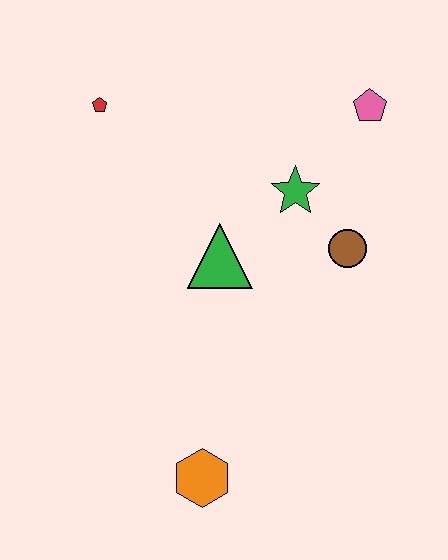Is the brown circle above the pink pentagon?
No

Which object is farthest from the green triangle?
The orange hexagon is farthest from the green triangle.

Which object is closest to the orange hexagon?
The green triangle is closest to the orange hexagon.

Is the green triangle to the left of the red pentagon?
No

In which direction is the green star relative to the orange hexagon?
The green star is above the orange hexagon.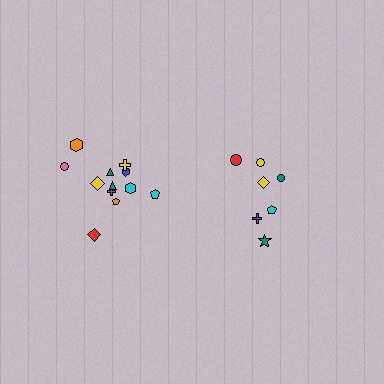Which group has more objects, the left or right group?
The left group.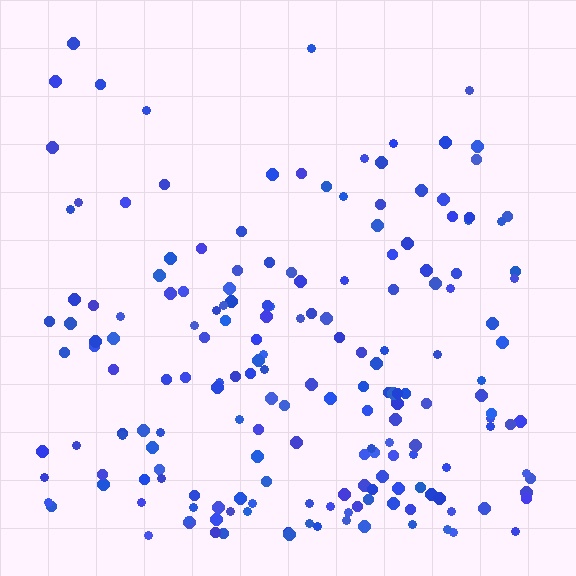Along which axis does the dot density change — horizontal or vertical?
Vertical.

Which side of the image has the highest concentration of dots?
The bottom.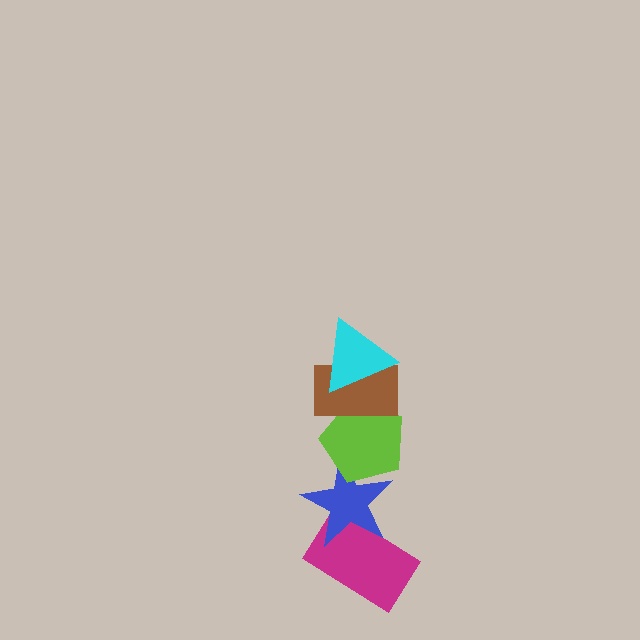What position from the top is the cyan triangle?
The cyan triangle is 1st from the top.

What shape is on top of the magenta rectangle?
The blue star is on top of the magenta rectangle.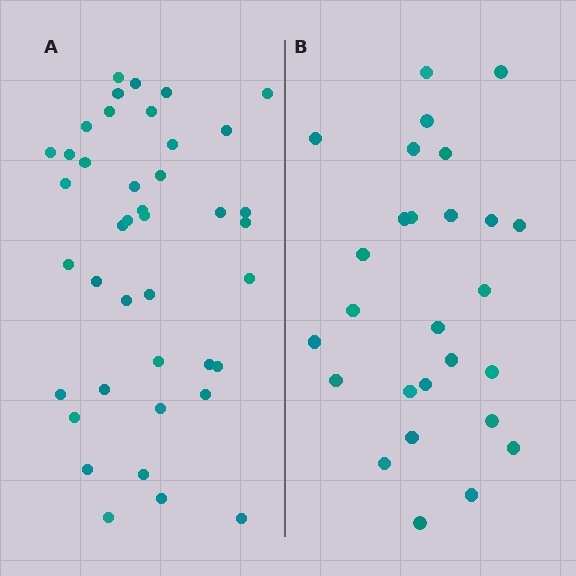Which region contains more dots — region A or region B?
Region A (the left region) has more dots.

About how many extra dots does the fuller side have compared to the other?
Region A has approximately 15 more dots than region B.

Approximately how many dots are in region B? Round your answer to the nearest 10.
About 30 dots. (The exact count is 27, which rounds to 30.)